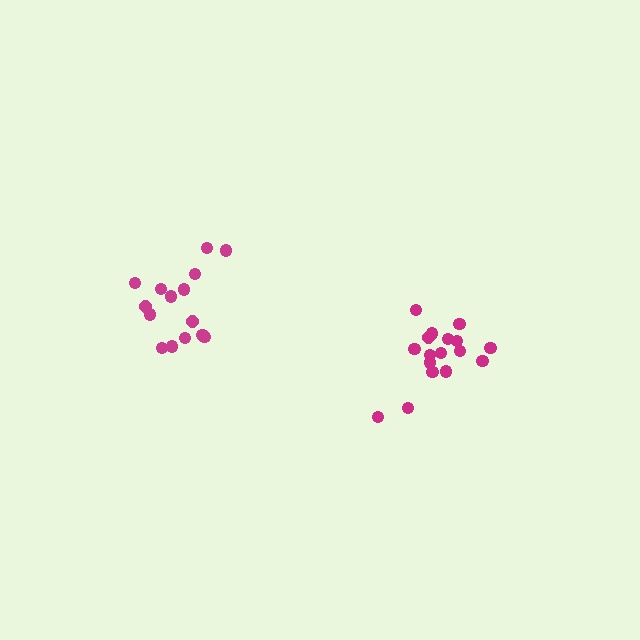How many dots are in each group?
Group 1: 17 dots, Group 2: 15 dots (32 total).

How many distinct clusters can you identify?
There are 2 distinct clusters.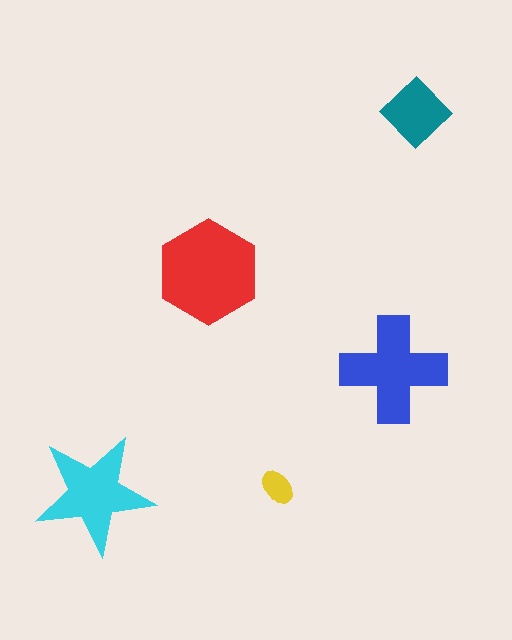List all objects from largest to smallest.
The red hexagon, the blue cross, the cyan star, the teal diamond, the yellow ellipse.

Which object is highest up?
The teal diamond is topmost.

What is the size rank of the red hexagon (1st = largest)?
1st.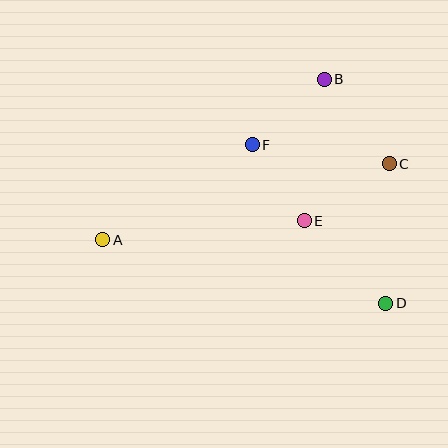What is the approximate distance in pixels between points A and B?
The distance between A and B is approximately 273 pixels.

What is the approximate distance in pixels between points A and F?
The distance between A and F is approximately 177 pixels.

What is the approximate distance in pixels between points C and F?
The distance between C and F is approximately 138 pixels.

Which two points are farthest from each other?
Points A and C are farthest from each other.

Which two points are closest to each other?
Points E and F are closest to each other.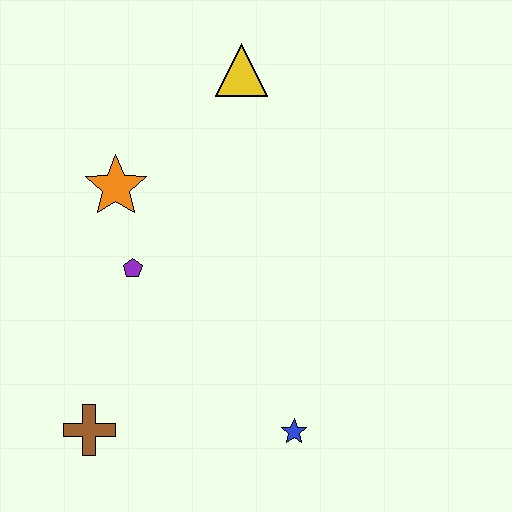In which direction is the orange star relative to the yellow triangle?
The orange star is to the left of the yellow triangle.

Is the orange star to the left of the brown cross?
No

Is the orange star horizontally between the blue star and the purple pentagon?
No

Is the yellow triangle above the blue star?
Yes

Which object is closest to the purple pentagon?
The orange star is closest to the purple pentagon.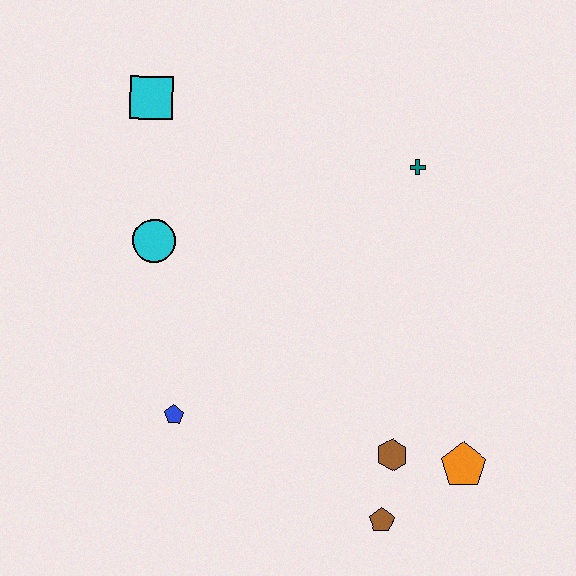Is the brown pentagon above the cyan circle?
No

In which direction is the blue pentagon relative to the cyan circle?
The blue pentagon is below the cyan circle.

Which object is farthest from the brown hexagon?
The cyan square is farthest from the brown hexagon.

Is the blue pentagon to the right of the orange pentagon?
No